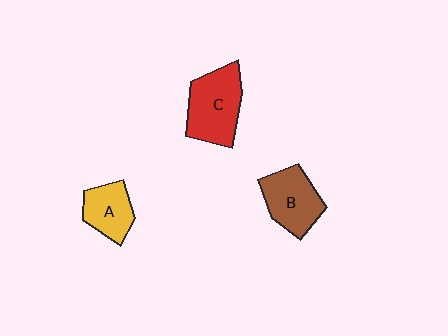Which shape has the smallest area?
Shape A (yellow).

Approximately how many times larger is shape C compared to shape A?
Approximately 1.6 times.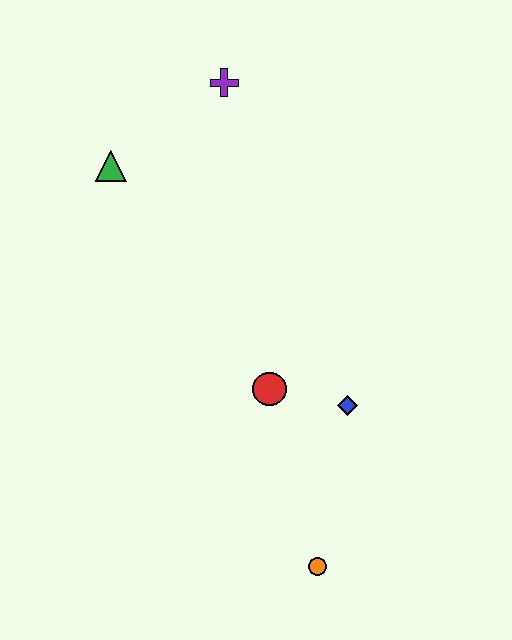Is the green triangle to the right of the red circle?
No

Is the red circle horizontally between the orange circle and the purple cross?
Yes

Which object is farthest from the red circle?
The purple cross is farthest from the red circle.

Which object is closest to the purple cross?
The green triangle is closest to the purple cross.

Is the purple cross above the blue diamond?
Yes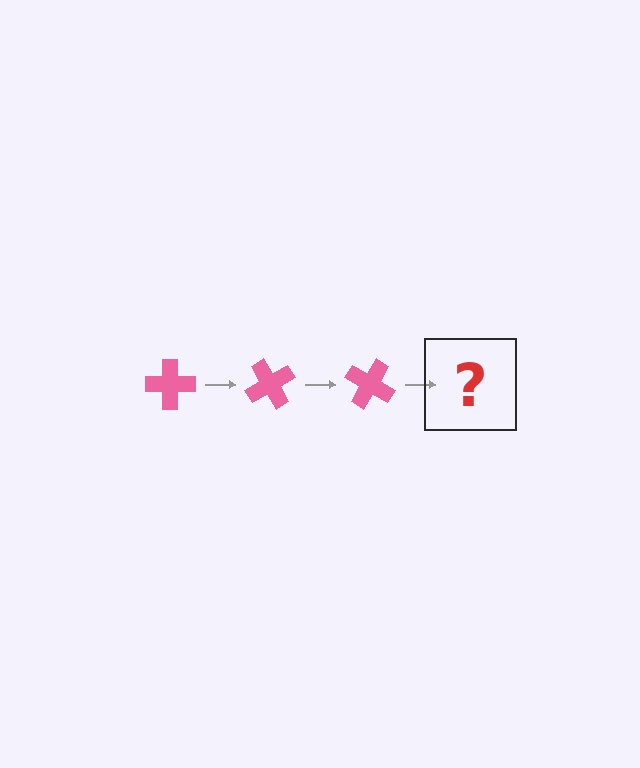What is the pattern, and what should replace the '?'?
The pattern is that the cross rotates 60 degrees each step. The '?' should be a pink cross rotated 180 degrees.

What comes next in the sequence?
The next element should be a pink cross rotated 180 degrees.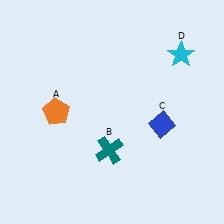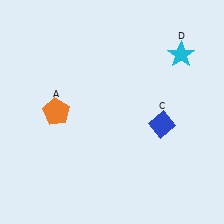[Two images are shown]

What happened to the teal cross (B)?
The teal cross (B) was removed in Image 2. It was in the bottom-left area of Image 1.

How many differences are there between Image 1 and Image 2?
There is 1 difference between the two images.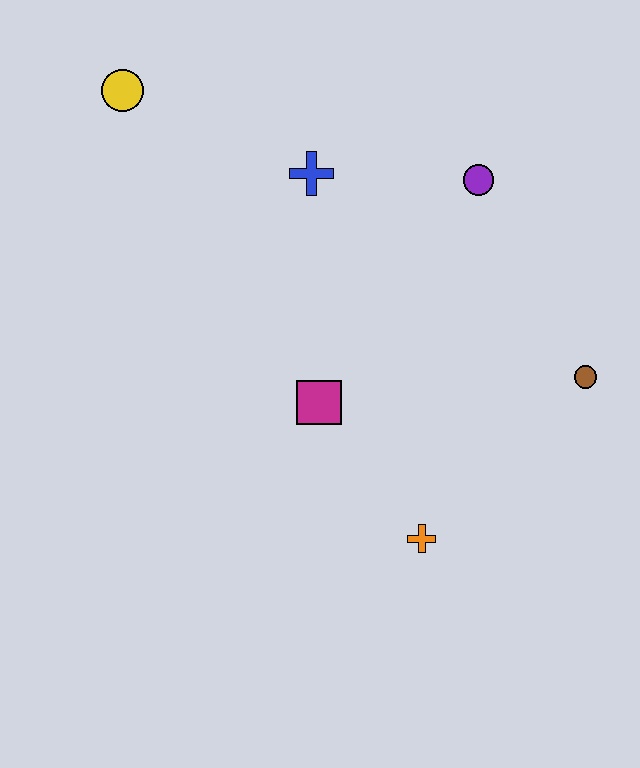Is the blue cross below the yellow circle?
Yes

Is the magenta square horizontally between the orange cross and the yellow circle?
Yes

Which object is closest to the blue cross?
The purple circle is closest to the blue cross.